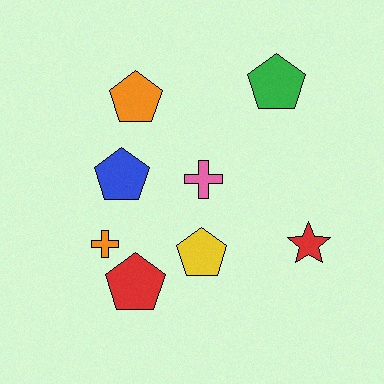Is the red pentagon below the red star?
Yes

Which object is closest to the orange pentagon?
The blue pentagon is closest to the orange pentagon.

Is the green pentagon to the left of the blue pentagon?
No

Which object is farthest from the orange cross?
The green pentagon is farthest from the orange cross.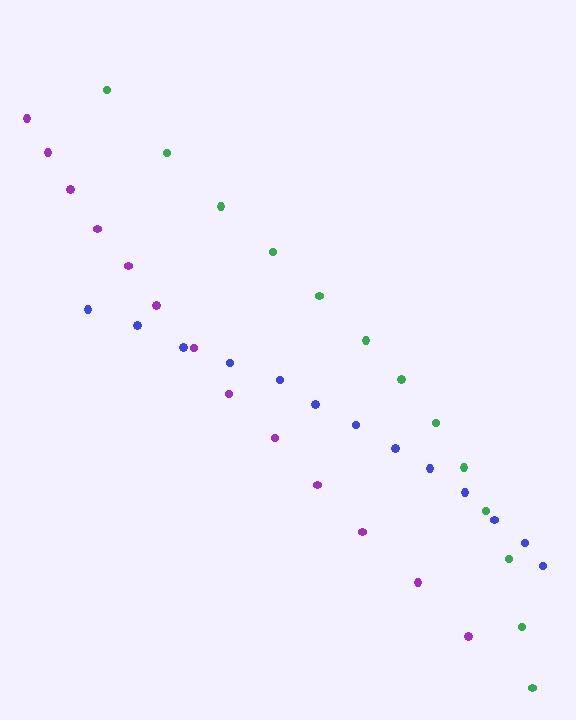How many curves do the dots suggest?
There are 3 distinct paths.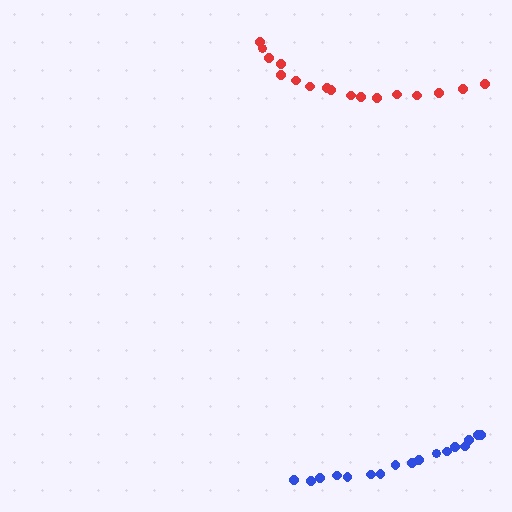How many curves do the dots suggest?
There are 2 distinct paths.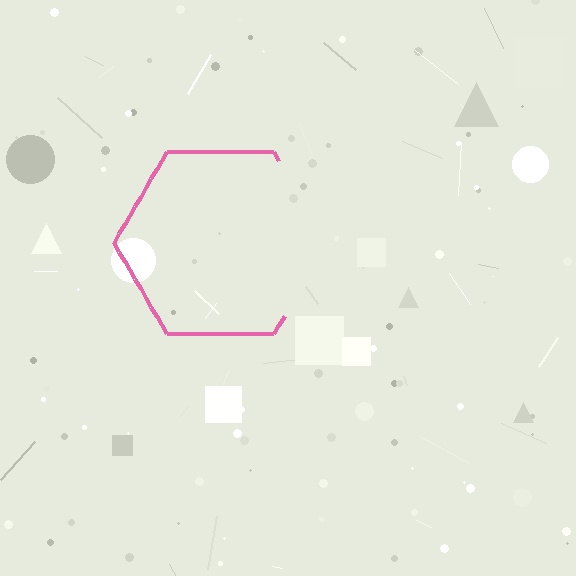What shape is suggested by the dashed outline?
The dashed outline suggests a hexagon.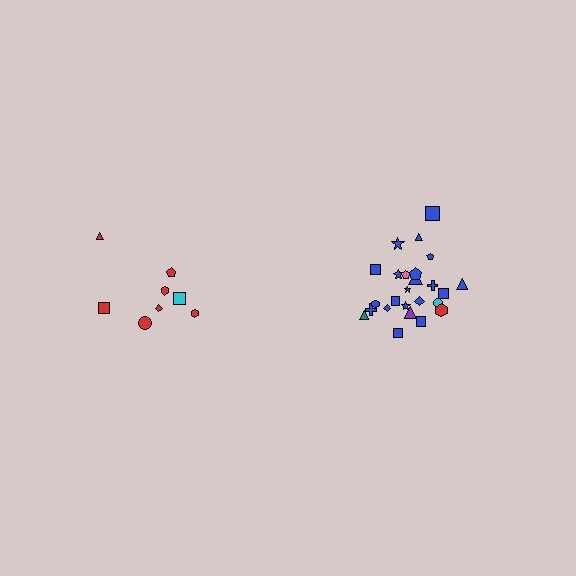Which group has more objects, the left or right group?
The right group.